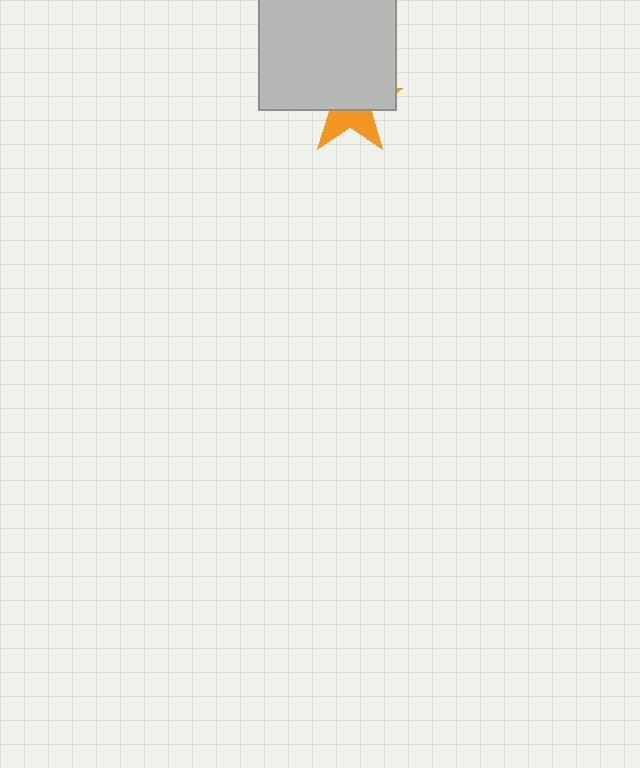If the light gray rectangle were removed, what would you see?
You would see the complete orange star.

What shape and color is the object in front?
The object in front is a light gray rectangle.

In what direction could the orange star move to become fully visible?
The orange star could move down. That would shift it out from behind the light gray rectangle entirely.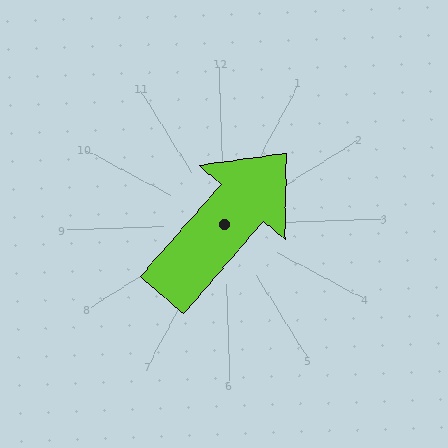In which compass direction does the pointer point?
Northeast.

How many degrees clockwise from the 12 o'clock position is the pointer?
Approximately 43 degrees.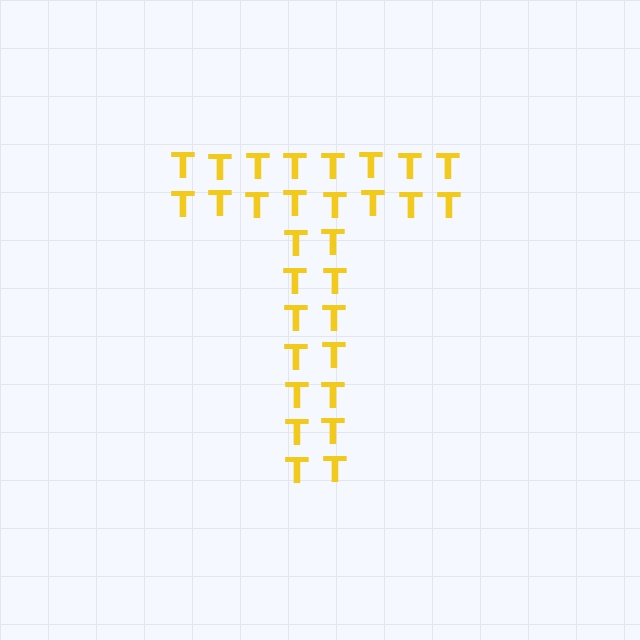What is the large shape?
The large shape is the letter T.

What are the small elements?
The small elements are letter T's.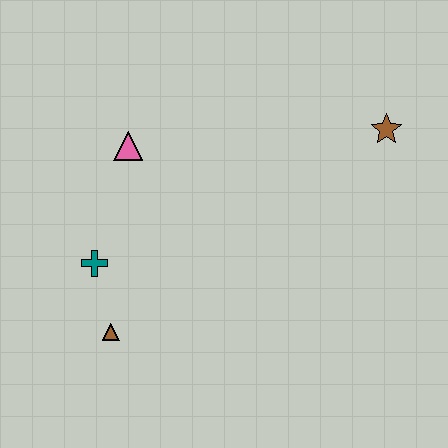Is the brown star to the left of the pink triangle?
No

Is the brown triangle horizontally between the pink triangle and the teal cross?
Yes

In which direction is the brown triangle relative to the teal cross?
The brown triangle is below the teal cross.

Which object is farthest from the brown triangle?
The brown star is farthest from the brown triangle.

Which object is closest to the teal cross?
The brown triangle is closest to the teal cross.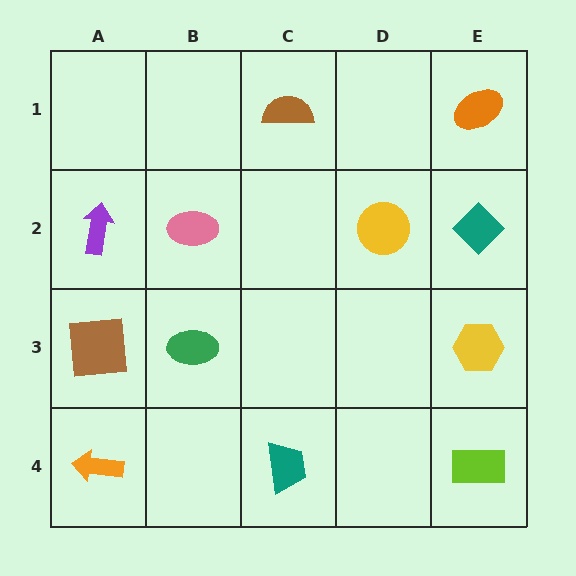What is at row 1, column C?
A brown semicircle.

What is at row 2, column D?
A yellow circle.